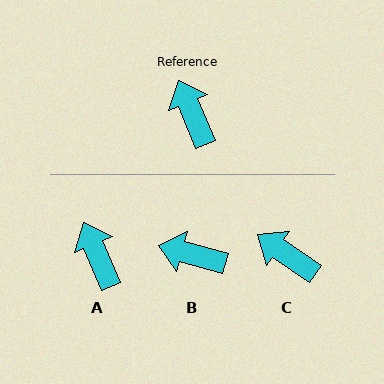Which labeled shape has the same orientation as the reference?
A.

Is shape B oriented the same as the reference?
No, it is off by about 51 degrees.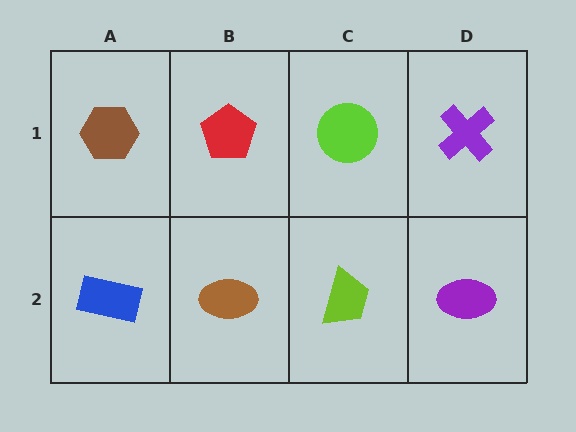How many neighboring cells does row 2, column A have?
2.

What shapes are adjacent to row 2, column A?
A brown hexagon (row 1, column A), a brown ellipse (row 2, column B).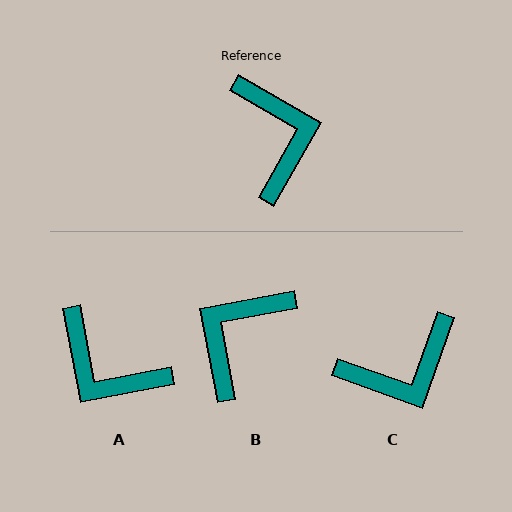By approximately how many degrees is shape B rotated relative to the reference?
Approximately 130 degrees counter-clockwise.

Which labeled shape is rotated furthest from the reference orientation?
A, about 139 degrees away.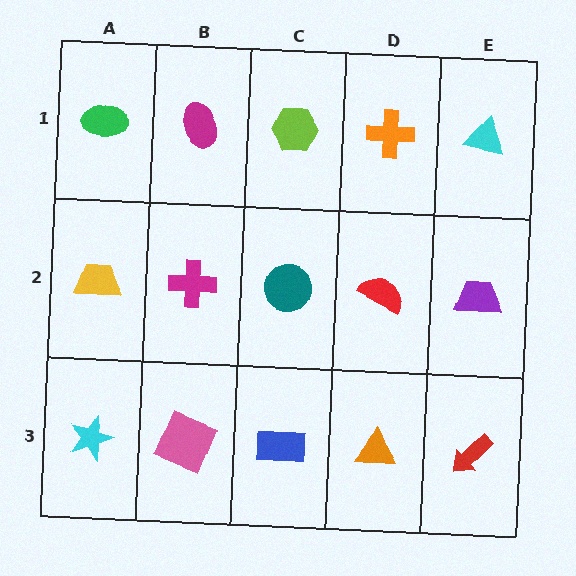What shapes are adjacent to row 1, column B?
A magenta cross (row 2, column B), a green ellipse (row 1, column A), a lime hexagon (row 1, column C).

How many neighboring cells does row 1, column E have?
2.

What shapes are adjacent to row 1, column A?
A yellow trapezoid (row 2, column A), a magenta ellipse (row 1, column B).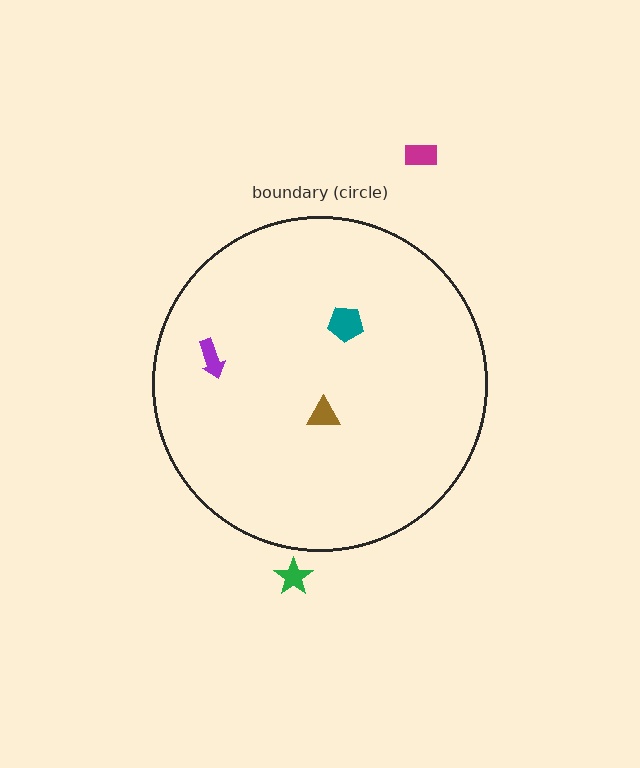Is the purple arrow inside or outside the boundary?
Inside.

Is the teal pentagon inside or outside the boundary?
Inside.